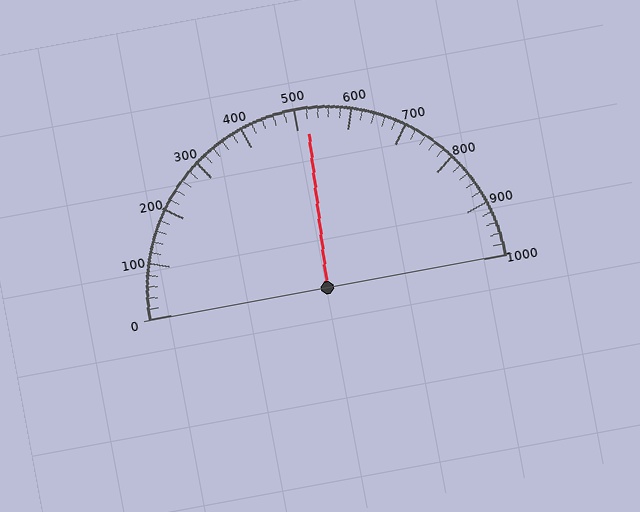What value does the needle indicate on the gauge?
The needle indicates approximately 520.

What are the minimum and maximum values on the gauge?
The gauge ranges from 0 to 1000.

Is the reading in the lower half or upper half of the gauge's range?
The reading is in the upper half of the range (0 to 1000).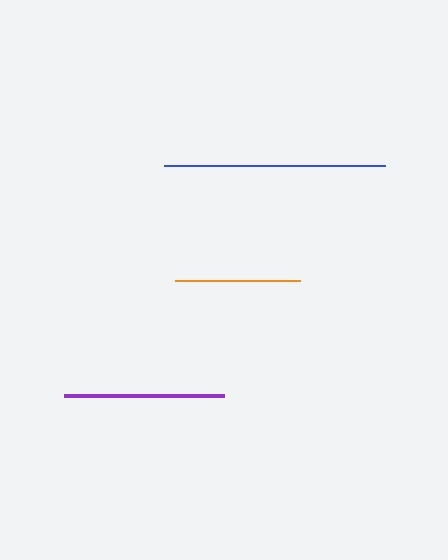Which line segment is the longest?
The blue line is the longest at approximately 221 pixels.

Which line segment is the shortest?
The orange line is the shortest at approximately 125 pixels.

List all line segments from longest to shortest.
From longest to shortest: blue, purple, orange.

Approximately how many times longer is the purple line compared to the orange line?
The purple line is approximately 1.3 times the length of the orange line.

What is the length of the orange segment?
The orange segment is approximately 125 pixels long.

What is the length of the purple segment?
The purple segment is approximately 161 pixels long.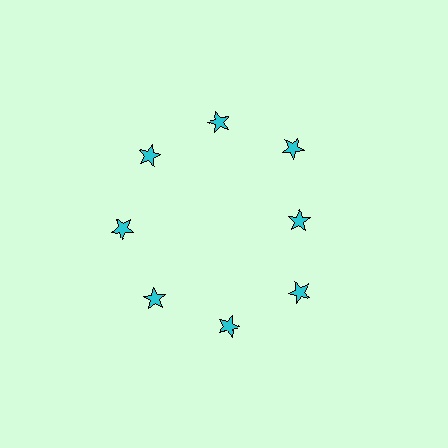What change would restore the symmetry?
The symmetry would be restored by moving it outward, back onto the ring so that all 8 stars sit at equal angles and equal distance from the center.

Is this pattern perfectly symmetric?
No. The 8 cyan stars are arranged in a ring, but one element near the 3 o'clock position is pulled inward toward the center, breaking the 8-fold rotational symmetry.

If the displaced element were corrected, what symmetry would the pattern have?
It would have 8-fold rotational symmetry — the pattern would map onto itself every 45 degrees.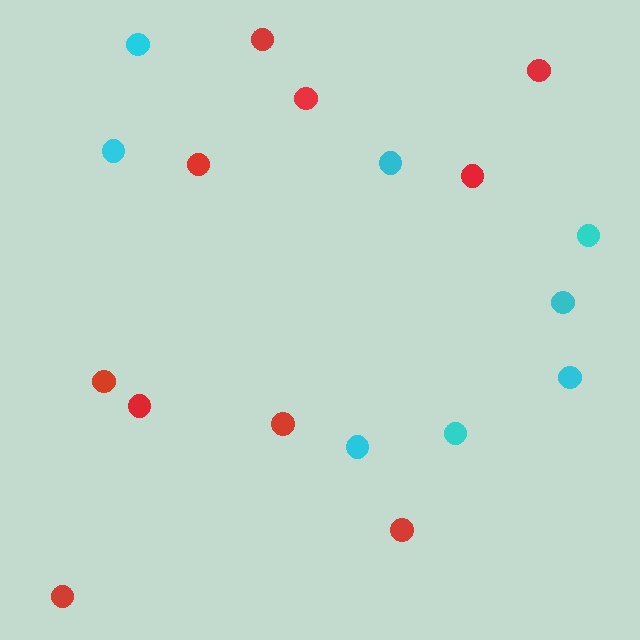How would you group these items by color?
There are 2 groups: one group of red circles (10) and one group of cyan circles (8).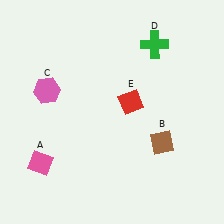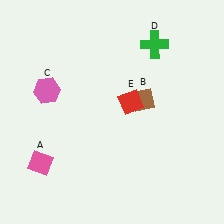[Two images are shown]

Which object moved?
The brown diamond (B) moved up.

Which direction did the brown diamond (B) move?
The brown diamond (B) moved up.